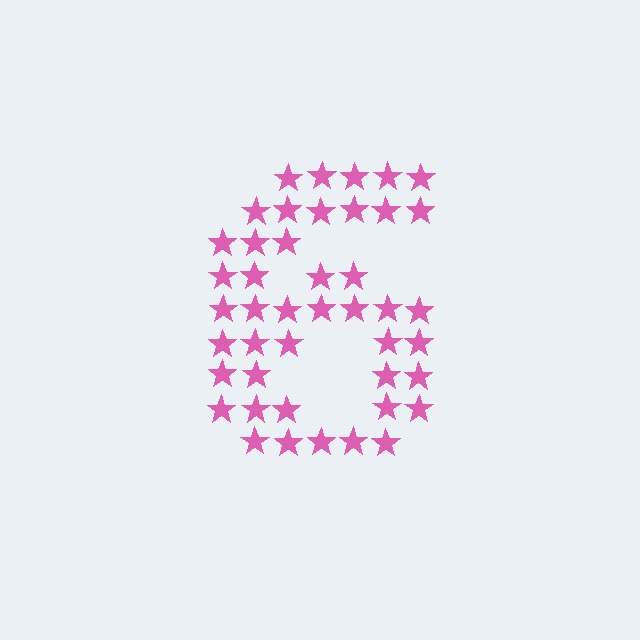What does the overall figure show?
The overall figure shows the digit 6.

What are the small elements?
The small elements are stars.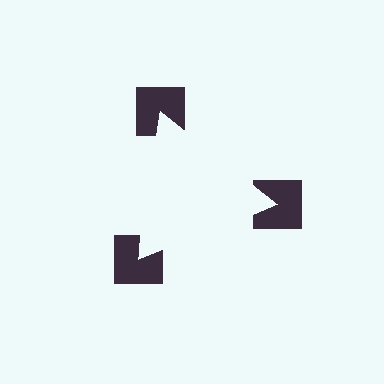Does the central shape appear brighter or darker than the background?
It typically appears slightly brighter than the background, even though no actual brightness change is drawn.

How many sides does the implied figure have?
3 sides.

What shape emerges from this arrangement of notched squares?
An illusory triangle — its edges are inferred from the aligned wedge cuts in the notched squares, not physically drawn.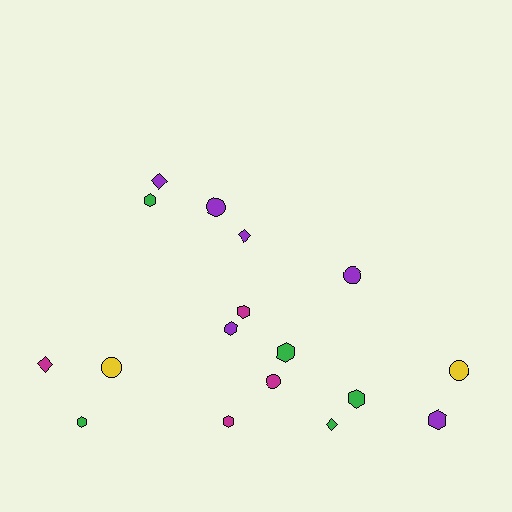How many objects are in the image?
There are 17 objects.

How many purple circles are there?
There are 2 purple circles.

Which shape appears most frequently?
Hexagon, with 8 objects.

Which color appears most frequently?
Purple, with 6 objects.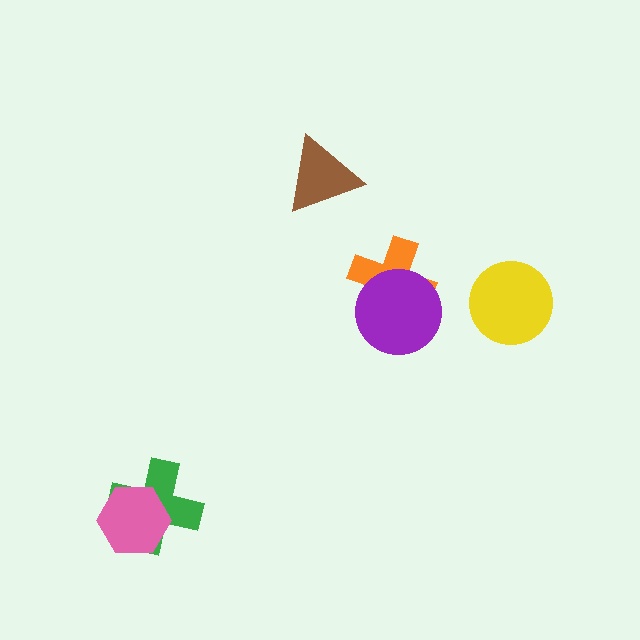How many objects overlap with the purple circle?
1 object overlaps with the purple circle.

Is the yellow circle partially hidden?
No, no other shape covers it.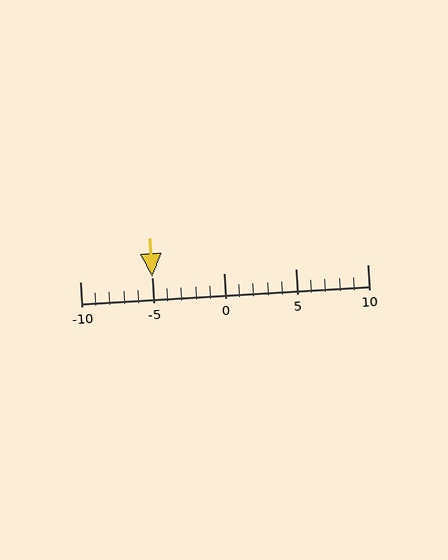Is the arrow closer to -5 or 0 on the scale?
The arrow is closer to -5.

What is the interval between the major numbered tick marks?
The major tick marks are spaced 5 units apart.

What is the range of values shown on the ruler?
The ruler shows values from -10 to 10.